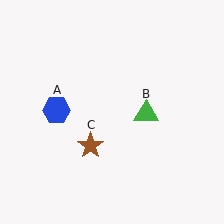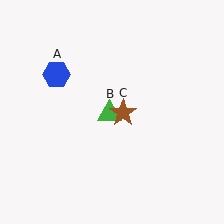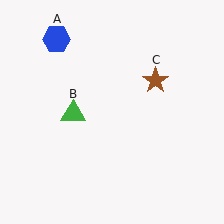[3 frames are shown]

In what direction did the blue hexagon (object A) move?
The blue hexagon (object A) moved up.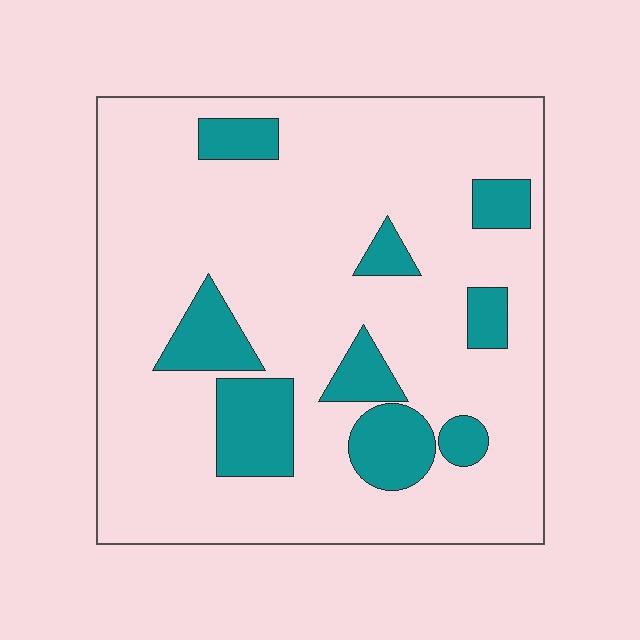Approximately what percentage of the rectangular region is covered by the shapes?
Approximately 20%.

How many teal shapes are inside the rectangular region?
9.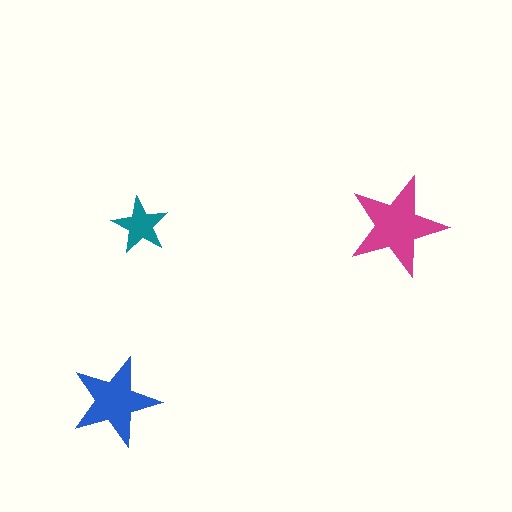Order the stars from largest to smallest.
the magenta one, the blue one, the teal one.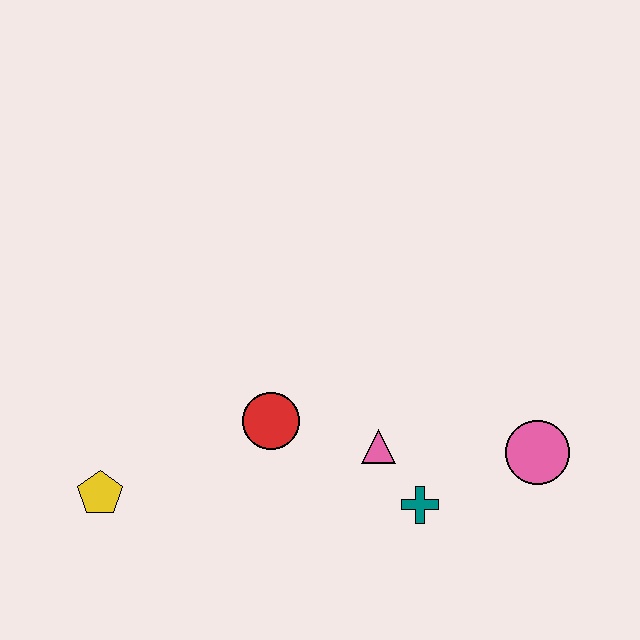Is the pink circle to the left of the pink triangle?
No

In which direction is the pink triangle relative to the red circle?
The pink triangle is to the right of the red circle.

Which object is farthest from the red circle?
The pink circle is farthest from the red circle.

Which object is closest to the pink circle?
The teal cross is closest to the pink circle.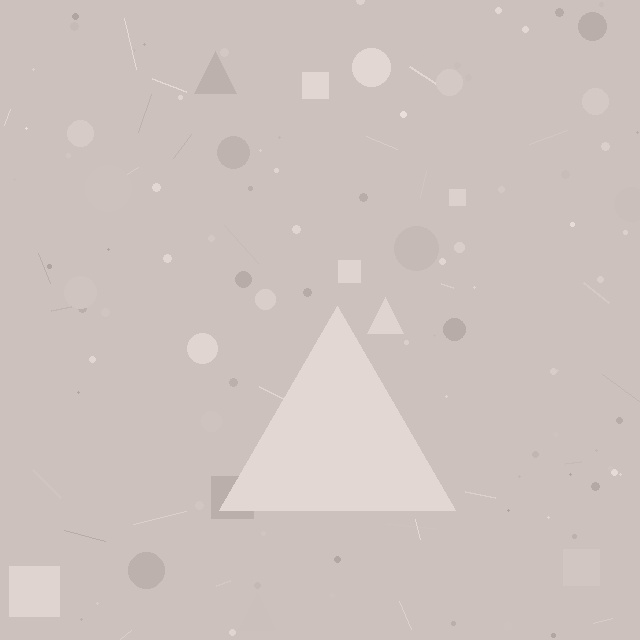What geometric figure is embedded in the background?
A triangle is embedded in the background.